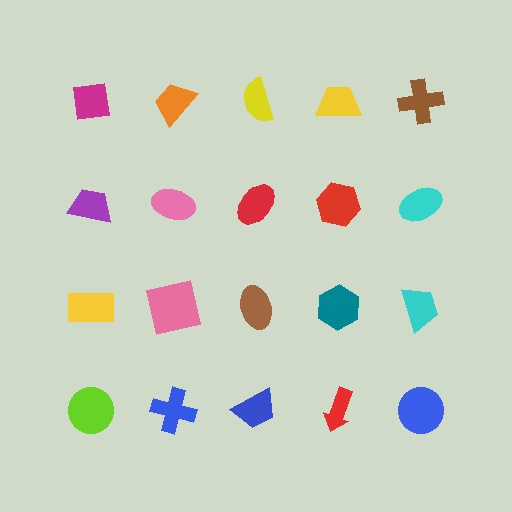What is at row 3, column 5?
A cyan trapezoid.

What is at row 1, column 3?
A yellow semicircle.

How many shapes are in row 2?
5 shapes.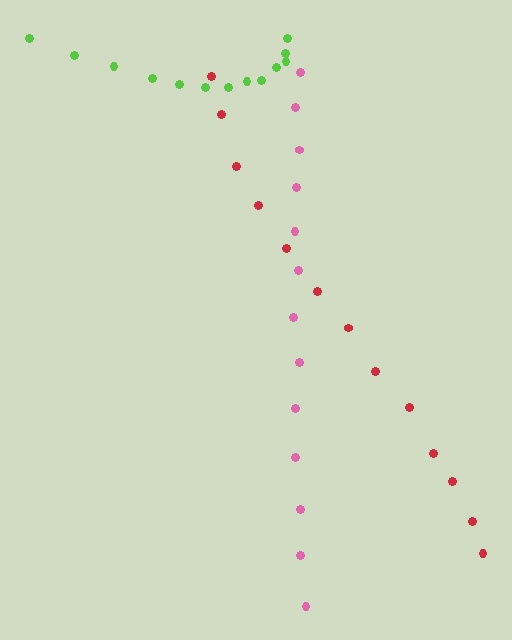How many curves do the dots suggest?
There are 3 distinct paths.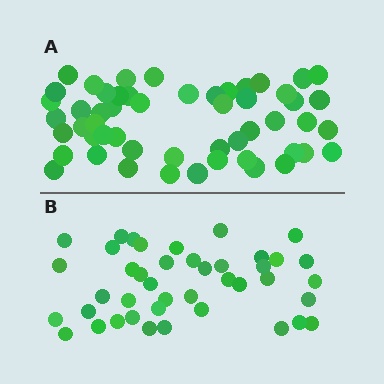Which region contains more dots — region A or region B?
Region A (the top region) has more dots.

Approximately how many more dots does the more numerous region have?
Region A has roughly 12 or so more dots than region B.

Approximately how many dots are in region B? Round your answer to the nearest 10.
About 40 dots. (The exact count is 42, which rounds to 40.)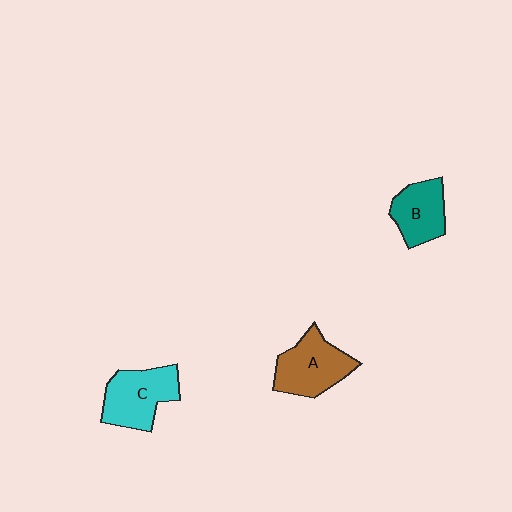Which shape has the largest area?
Shape C (cyan).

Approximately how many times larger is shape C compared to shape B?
Approximately 1.3 times.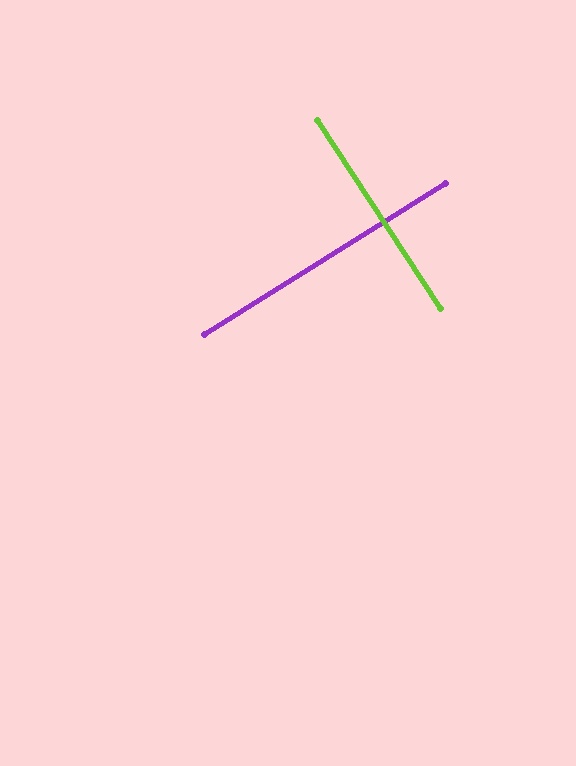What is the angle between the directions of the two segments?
Approximately 89 degrees.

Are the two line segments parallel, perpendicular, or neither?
Perpendicular — they meet at approximately 89°.